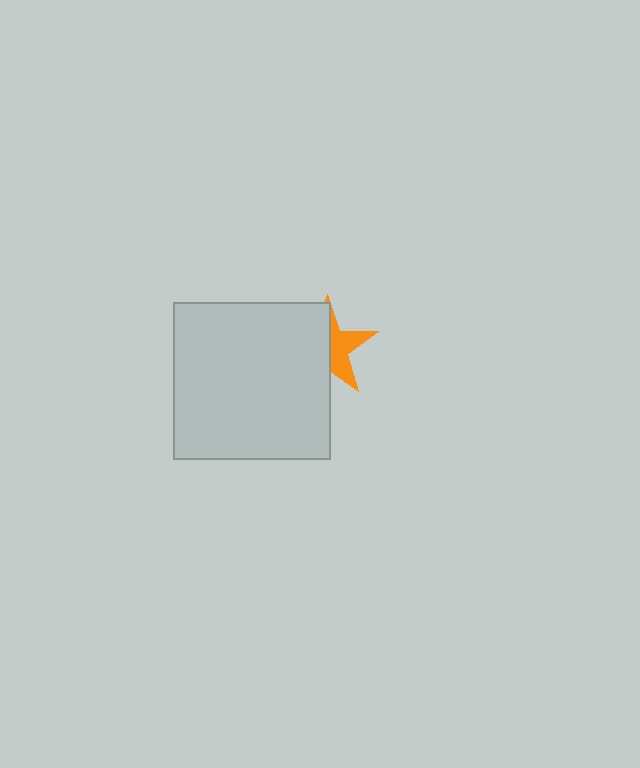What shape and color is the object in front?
The object in front is a light gray square.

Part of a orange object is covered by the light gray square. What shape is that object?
It is a star.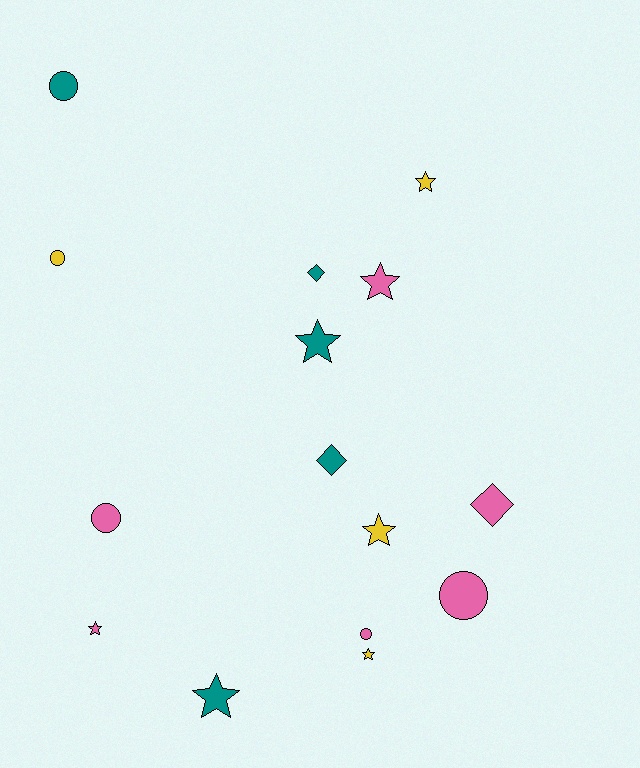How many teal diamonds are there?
There are 2 teal diamonds.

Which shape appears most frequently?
Star, with 7 objects.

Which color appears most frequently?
Pink, with 6 objects.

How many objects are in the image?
There are 15 objects.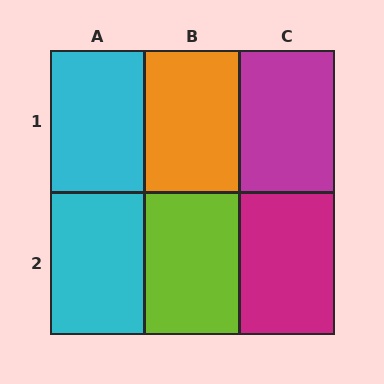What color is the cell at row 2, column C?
Magenta.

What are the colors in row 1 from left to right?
Cyan, orange, magenta.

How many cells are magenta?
2 cells are magenta.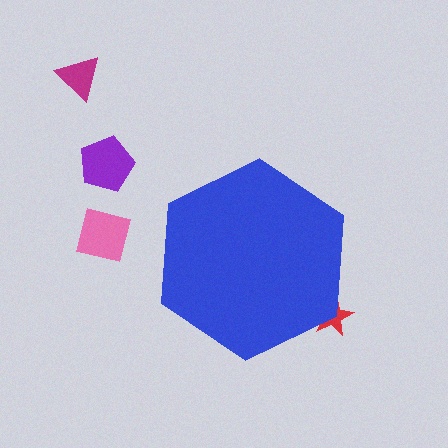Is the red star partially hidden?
Yes, the red star is partially hidden behind the blue hexagon.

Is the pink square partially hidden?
No, the pink square is fully visible.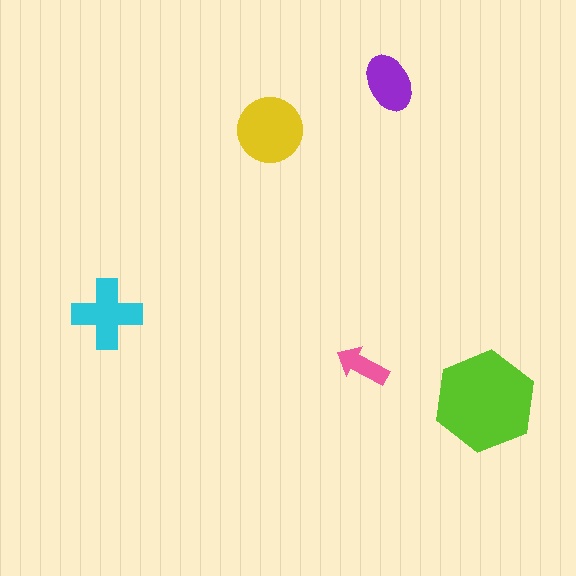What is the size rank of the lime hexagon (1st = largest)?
1st.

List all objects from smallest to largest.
The pink arrow, the purple ellipse, the cyan cross, the yellow circle, the lime hexagon.